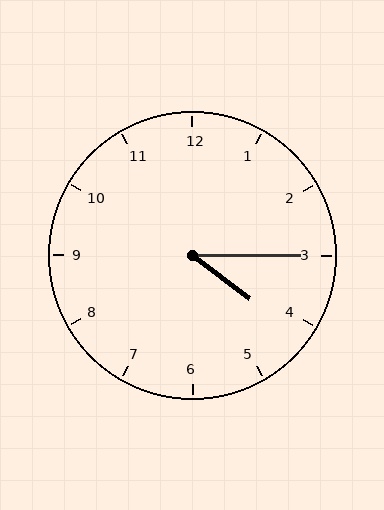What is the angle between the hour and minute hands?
Approximately 38 degrees.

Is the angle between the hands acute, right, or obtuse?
It is acute.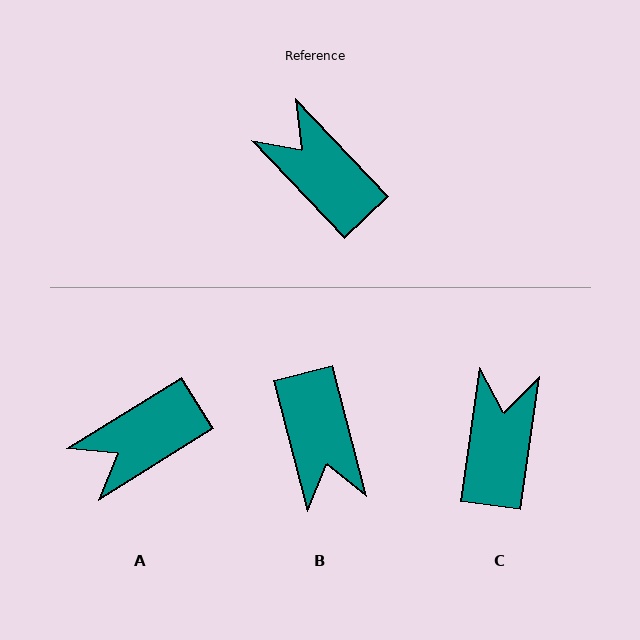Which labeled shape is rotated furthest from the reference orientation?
B, about 151 degrees away.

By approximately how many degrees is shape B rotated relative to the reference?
Approximately 151 degrees counter-clockwise.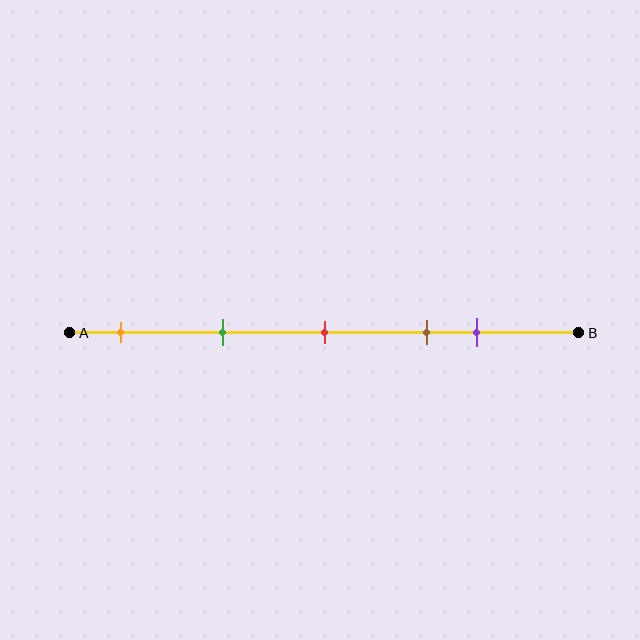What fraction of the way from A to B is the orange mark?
The orange mark is approximately 10% (0.1) of the way from A to B.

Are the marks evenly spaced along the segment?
No, the marks are not evenly spaced.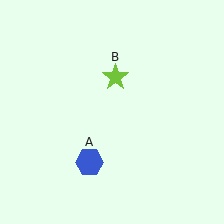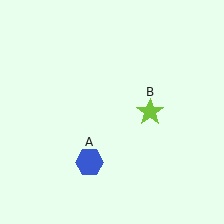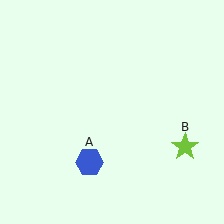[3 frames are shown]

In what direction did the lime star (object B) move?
The lime star (object B) moved down and to the right.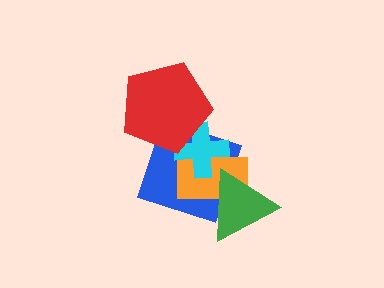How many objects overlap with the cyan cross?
3 objects overlap with the cyan cross.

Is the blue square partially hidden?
Yes, it is partially covered by another shape.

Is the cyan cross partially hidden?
Yes, it is partially covered by another shape.